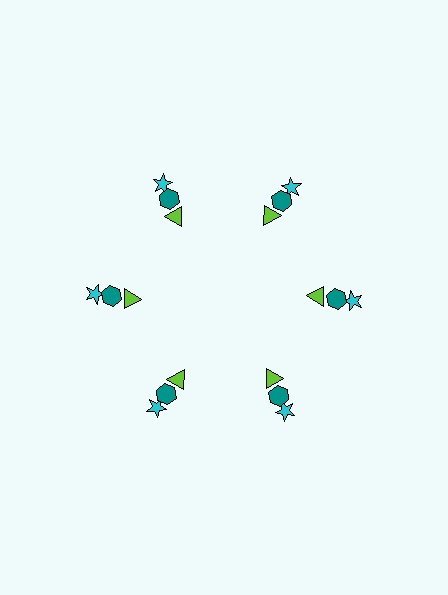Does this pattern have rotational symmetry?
Yes, this pattern has 6-fold rotational symmetry. It looks the same after rotating 60 degrees around the center.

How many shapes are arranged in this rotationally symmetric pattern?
There are 18 shapes, arranged in 6 groups of 3.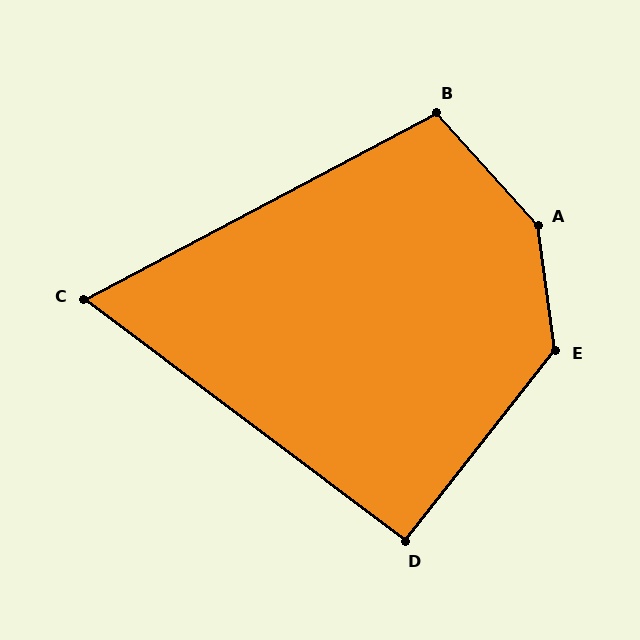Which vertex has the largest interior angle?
A, at approximately 146 degrees.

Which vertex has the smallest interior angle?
C, at approximately 65 degrees.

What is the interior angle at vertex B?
Approximately 104 degrees (obtuse).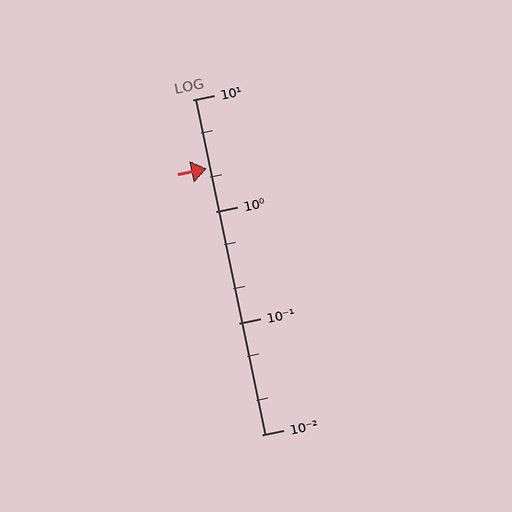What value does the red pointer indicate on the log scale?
The pointer indicates approximately 2.4.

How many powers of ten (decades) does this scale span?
The scale spans 3 decades, from 0.01 to 10.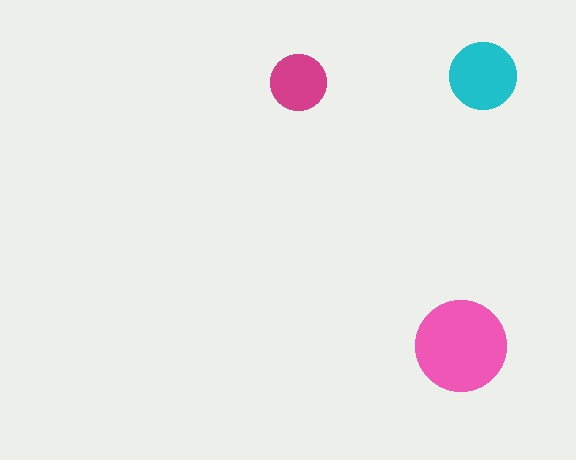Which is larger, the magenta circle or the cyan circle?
The cyan one.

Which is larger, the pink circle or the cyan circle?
The pink one.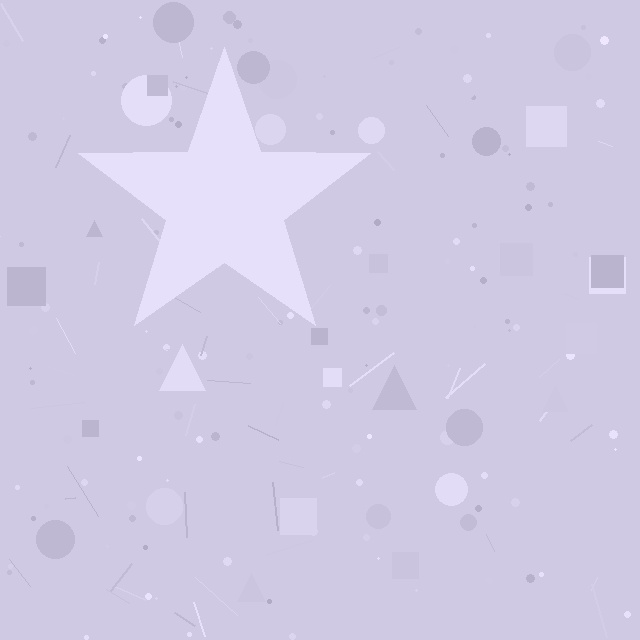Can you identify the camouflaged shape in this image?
The camouflaged shape is a star.